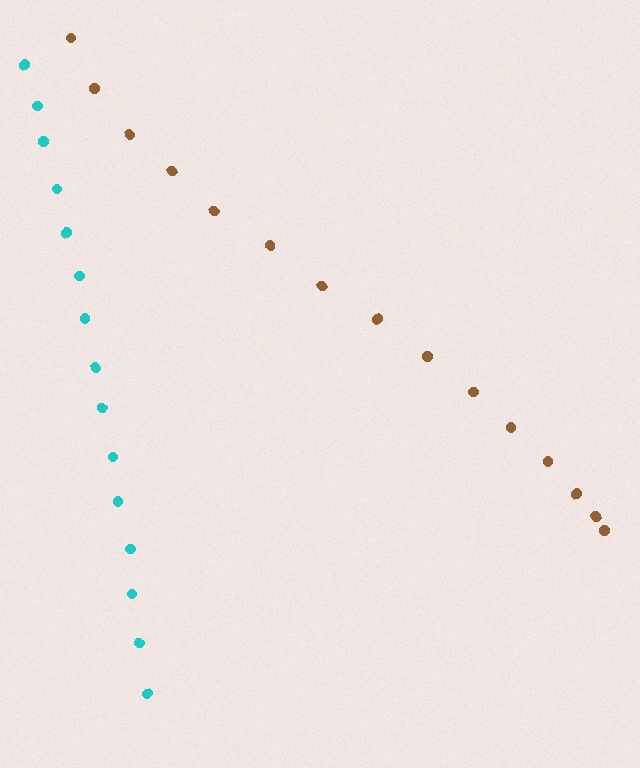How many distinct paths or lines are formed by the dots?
There are 2 distinct paths.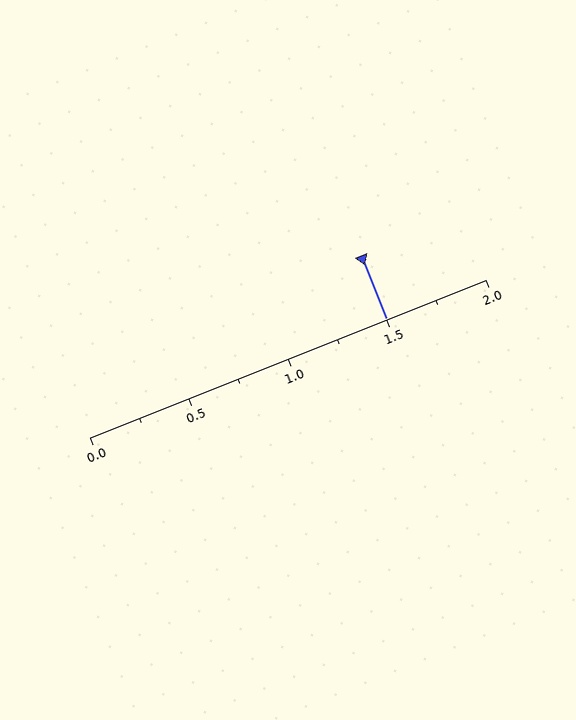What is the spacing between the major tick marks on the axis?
The major ticks are spaced 0.5 apart.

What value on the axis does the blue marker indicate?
The marker indicates approximately 1.5.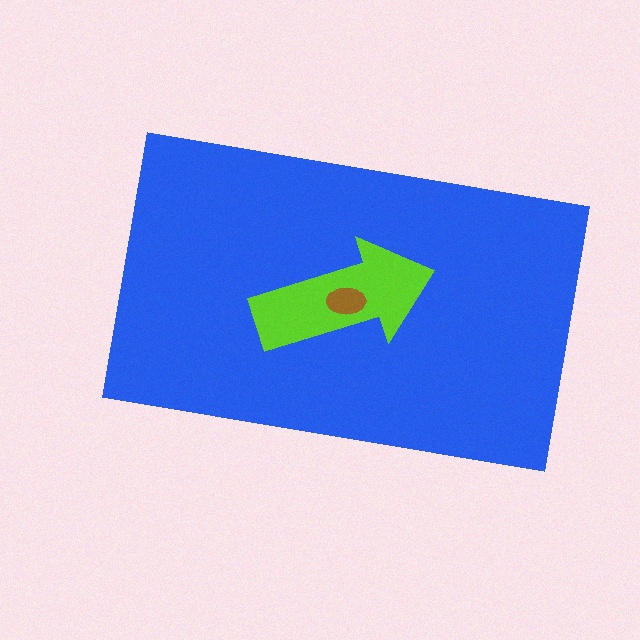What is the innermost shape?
The brown ellipse.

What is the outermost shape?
The blue rectangle.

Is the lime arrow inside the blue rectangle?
Yes.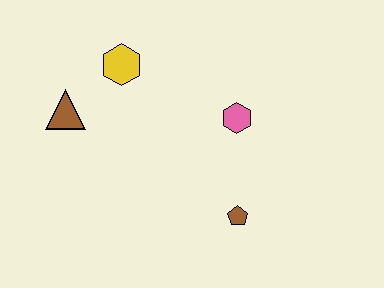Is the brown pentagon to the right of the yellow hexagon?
Yes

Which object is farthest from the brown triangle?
The brown pentagon is farthest from the brown triangle.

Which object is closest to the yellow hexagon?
The brown triangle is closest to the yellow hexagon.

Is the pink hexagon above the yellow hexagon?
No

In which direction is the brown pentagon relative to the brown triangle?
The brown pentagon is to the right of the brown triangle.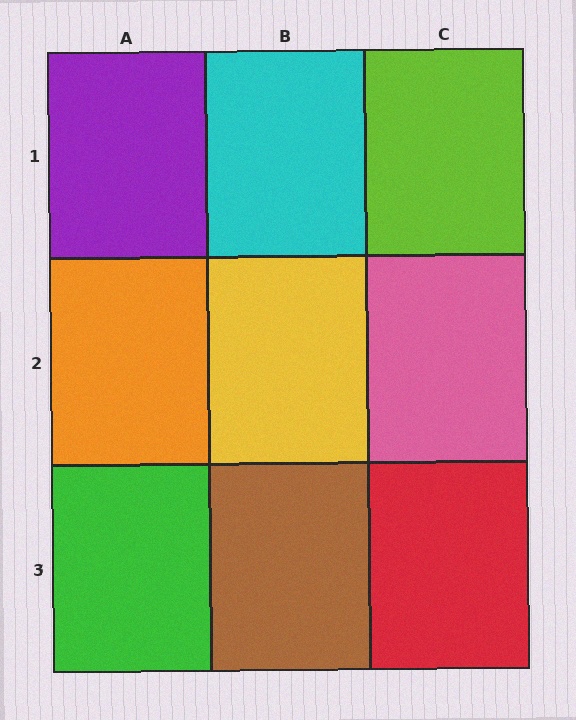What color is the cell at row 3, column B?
Brown.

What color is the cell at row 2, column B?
Yellow.